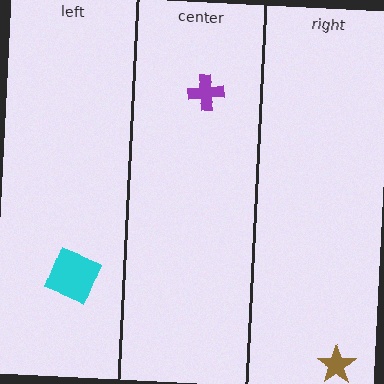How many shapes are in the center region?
1.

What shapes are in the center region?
The purple cross.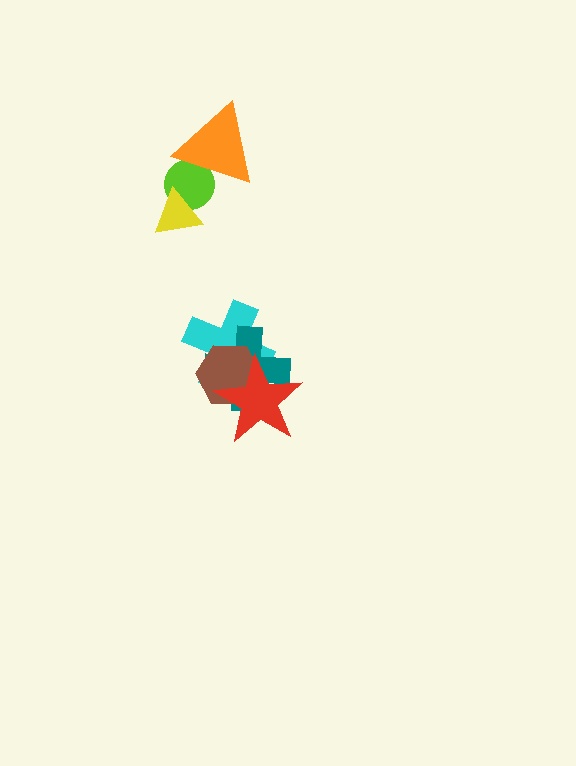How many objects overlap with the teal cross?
3 objects overlap with the teal cross.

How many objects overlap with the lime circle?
2 objects overlap with the lime circle.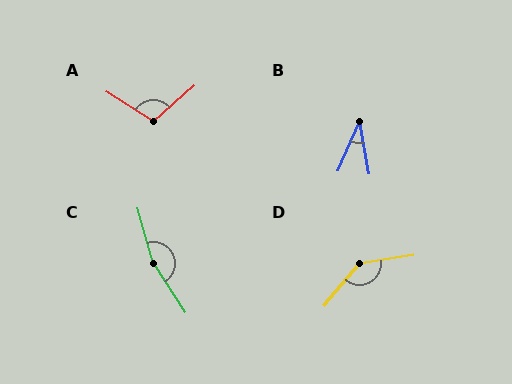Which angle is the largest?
C, at approximately 162 degrees.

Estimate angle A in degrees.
Approximately 105 degrees.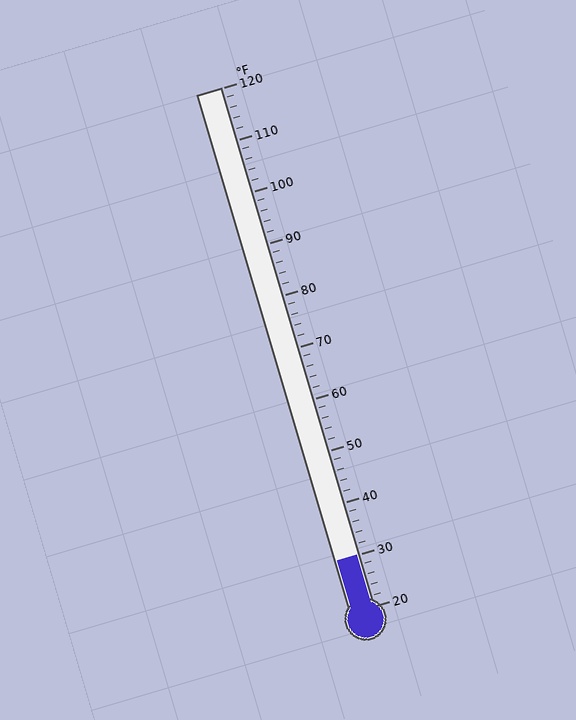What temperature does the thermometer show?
The thermometer shows approximately 30°F.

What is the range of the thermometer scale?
The thermometer scale ranges from 20°F to 120°F.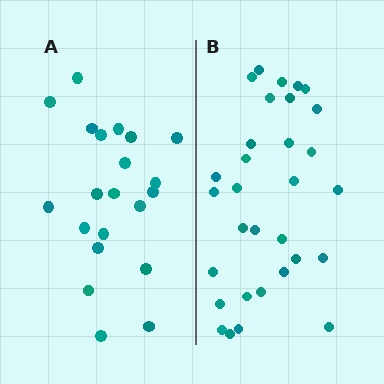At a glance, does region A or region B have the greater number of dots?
Region B (the right region) has more dots.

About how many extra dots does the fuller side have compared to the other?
Region B has roughly 10 or so more dots than region A.